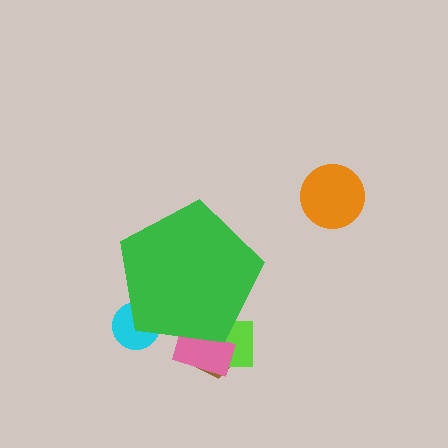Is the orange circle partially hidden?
No, the orange circle is fully visible.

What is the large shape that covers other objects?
A green pentagon.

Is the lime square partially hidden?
Yes, the lime square is partially hidden behind the green pentagon.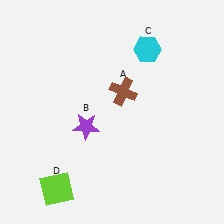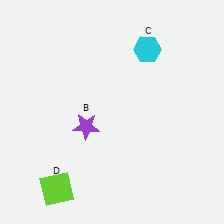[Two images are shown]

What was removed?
The brown cross (A) was removed in Image 2.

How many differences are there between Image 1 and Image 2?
There is 1 difference between the two images.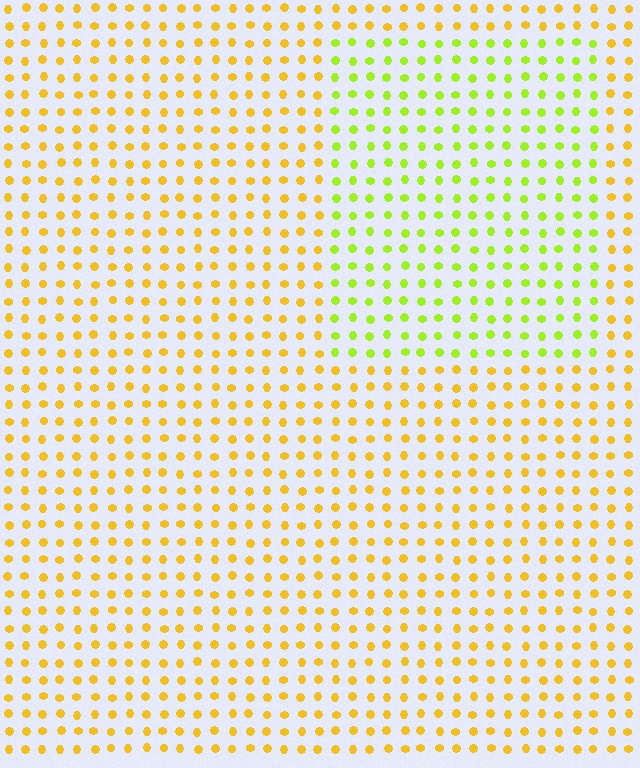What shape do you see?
I see a rectangle.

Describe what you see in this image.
The image is filled with small yellow elements in a uniform arrangement. A rectangle-shaped region is visible where the elements are tinted to a slightly different hue, forming a subtle color boundary.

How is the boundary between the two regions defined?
The boundary is defined purely by a slight shift in hue (about 39 degrees). Spacing, size, and orientation are identical on both sides.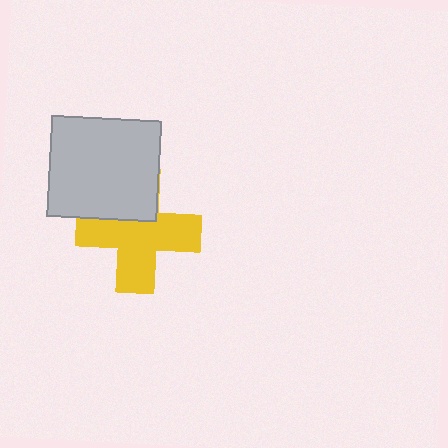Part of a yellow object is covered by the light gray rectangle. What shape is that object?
It is a cross.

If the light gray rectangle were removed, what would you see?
You would see the complete yellow cross.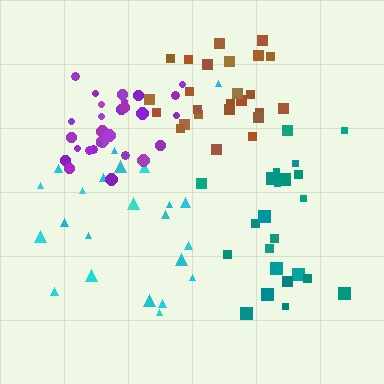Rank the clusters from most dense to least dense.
purple, brown, cyan, teal.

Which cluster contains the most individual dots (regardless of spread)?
Purple (28).